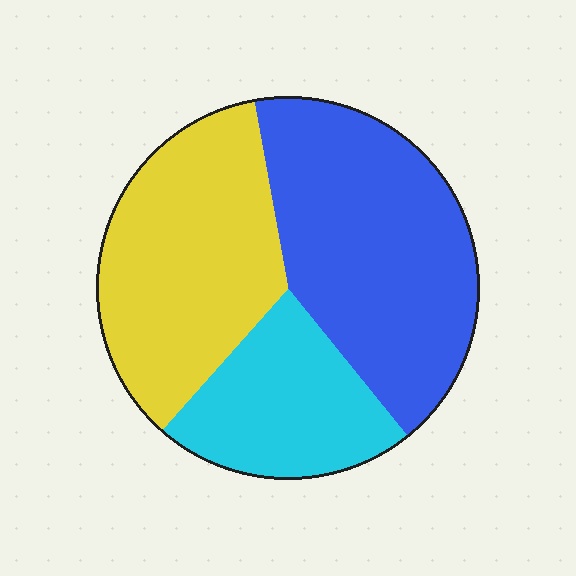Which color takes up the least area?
Cyan, at roughly 20%.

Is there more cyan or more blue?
Blue.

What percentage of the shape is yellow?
Yellow takes up about three eighths (3/8) of the shape.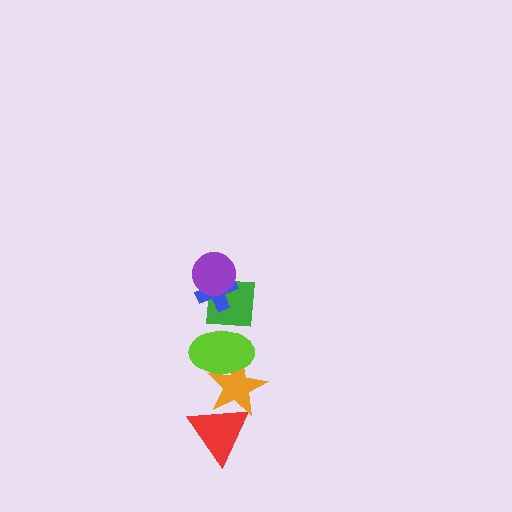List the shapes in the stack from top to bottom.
From top to bottom: the purple circle, the blue cross, the green square, the lime ellipse, the orange star, the red triangle.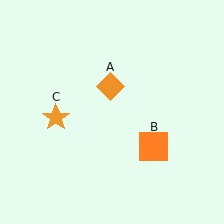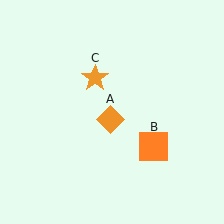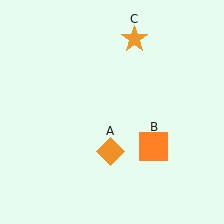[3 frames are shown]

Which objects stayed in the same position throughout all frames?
Orange square (object B) remained stationary.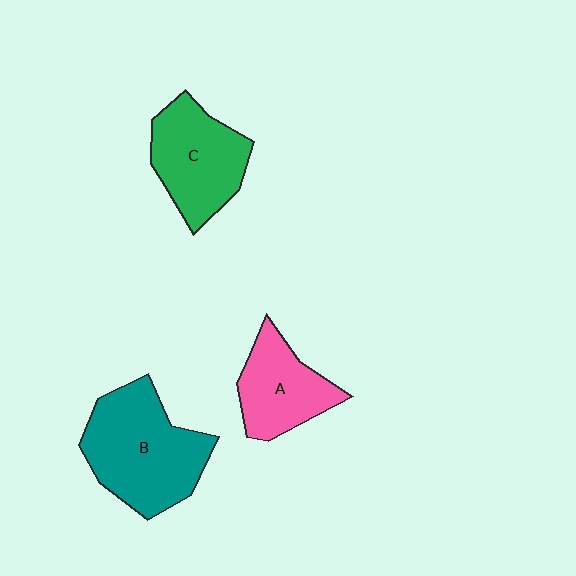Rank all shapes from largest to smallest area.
From largest to smallest: B (teal), C (green), A (pink).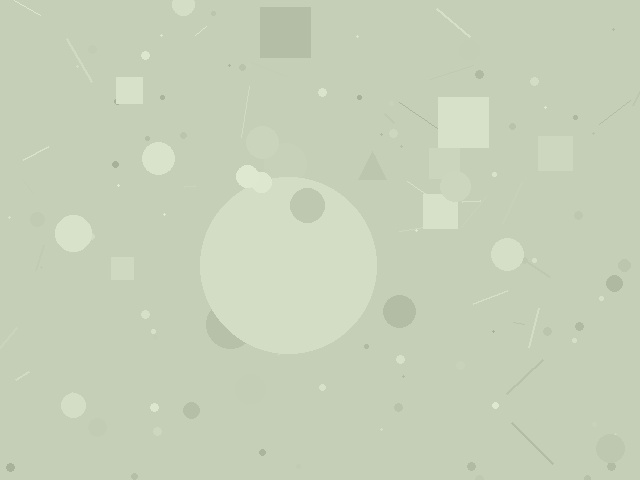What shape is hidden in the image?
A circle is hidden in the image.